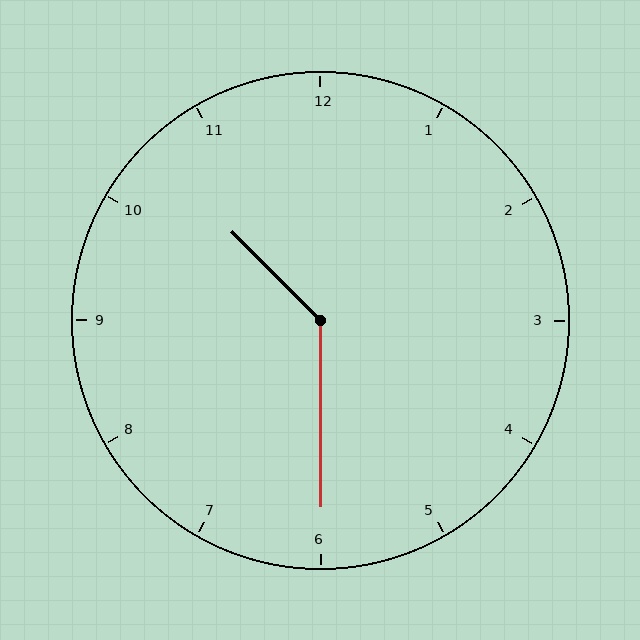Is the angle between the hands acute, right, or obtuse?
It is obtuse.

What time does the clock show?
10:30.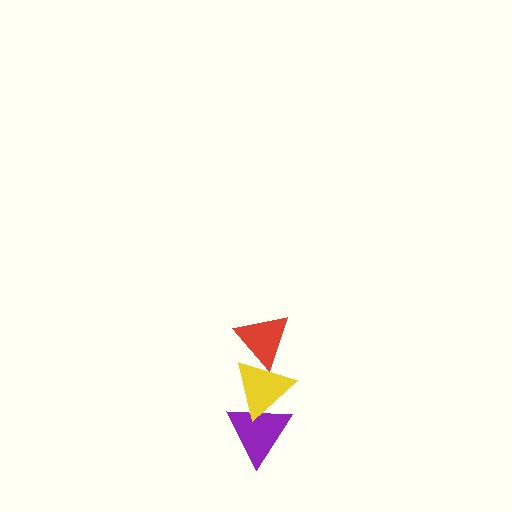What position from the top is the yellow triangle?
The yellow triangle is 2nd from the top.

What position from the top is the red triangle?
The red triangle is 1st from the top.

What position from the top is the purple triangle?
The purple triangle is 3rd from the top.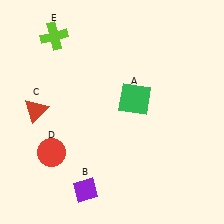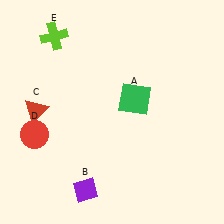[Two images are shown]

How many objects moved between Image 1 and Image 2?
1 object moved between the two images.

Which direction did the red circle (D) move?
The red circle (D) moved up.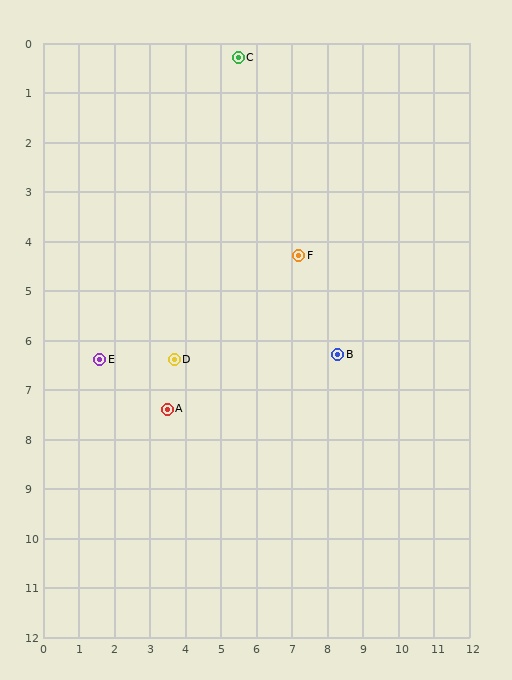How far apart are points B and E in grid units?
Points B and E are about 6.7 grid units apart.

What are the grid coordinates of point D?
Point D is at approximately (3.7, 6.4).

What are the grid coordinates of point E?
Point E is at approximately (1.6, 6.4).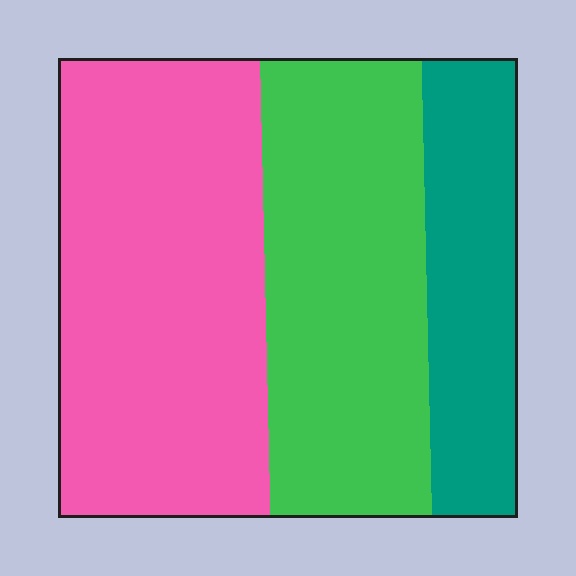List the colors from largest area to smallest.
From largest to smallest: pink, green, teal.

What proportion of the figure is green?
Green covers around 35% of the figure.